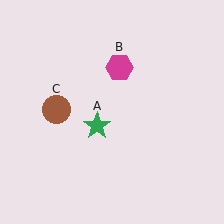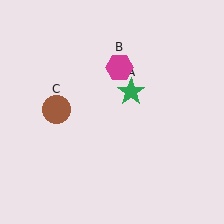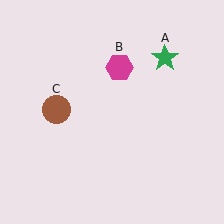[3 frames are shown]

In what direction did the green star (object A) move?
The green star (object A) moved up and to the right.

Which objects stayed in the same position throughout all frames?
Magenta hexagon (object B) and brown circle (object C) remained stationary.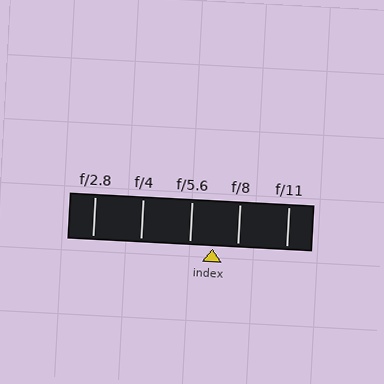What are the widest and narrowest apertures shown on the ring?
The widest aperture shown is f/2.8 and the narrowest is f/11.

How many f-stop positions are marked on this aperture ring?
There are 5 f-stop positions marked.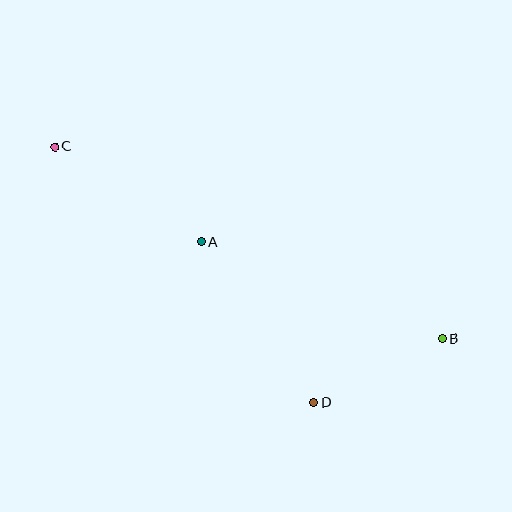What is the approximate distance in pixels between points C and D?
The distance between C and D is approximately 364 pixels.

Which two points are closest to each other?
Points B and D are closest to each other.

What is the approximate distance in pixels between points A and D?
The distance between A and D is approximately 197 pixels.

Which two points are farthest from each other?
Points B and C are farthest from each other.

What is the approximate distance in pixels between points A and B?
The distance between A and B is approximately 260 pixels.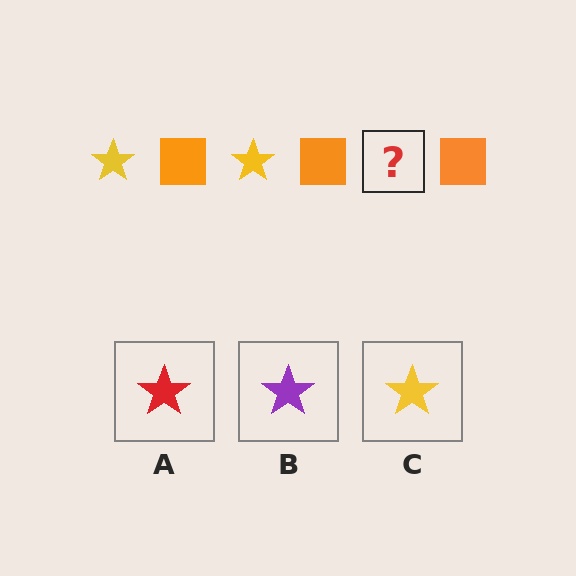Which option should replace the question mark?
Option C.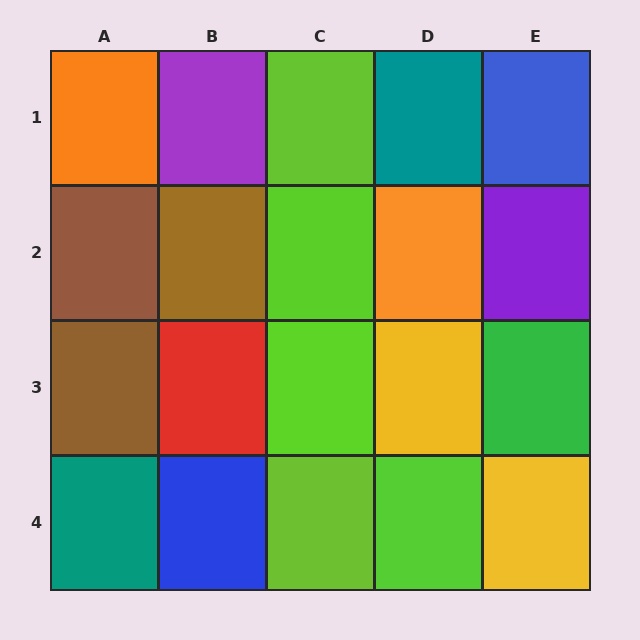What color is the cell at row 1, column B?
Purple.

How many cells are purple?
2 cells are purple.